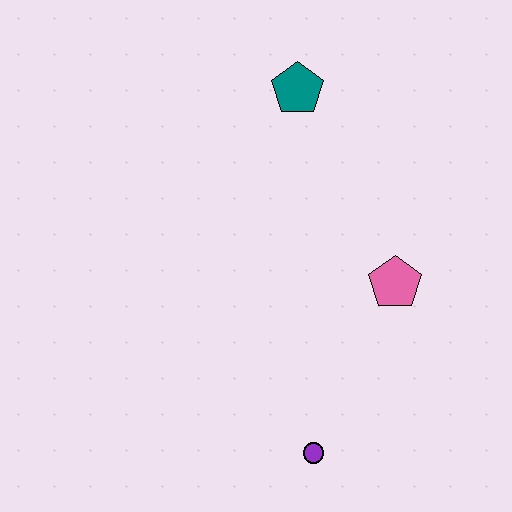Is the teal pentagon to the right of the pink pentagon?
No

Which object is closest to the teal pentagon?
The pink pentagon is closest to the teal pentagon.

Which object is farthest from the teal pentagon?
The purple circle is farthest from the teal pentagon.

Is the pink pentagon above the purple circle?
Yes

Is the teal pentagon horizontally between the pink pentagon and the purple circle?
No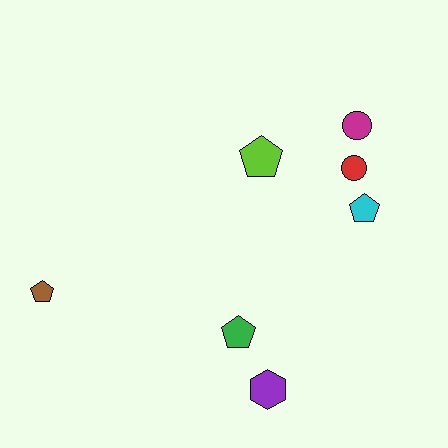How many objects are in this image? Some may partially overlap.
There are 7 objects.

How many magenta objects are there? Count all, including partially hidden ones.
There is 1 magenta object.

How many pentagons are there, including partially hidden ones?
There are 4 pentagons.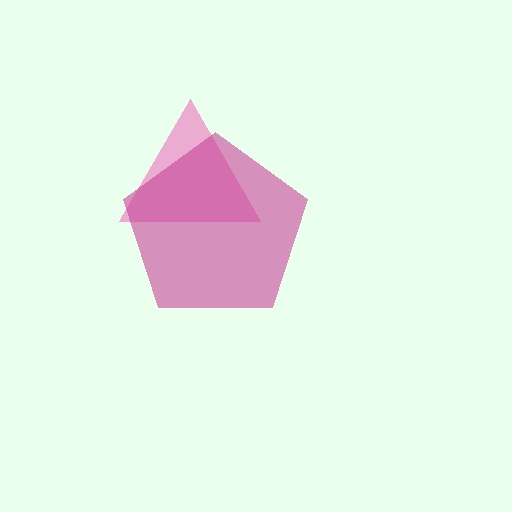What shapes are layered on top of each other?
The layered shapes are: a pink triangle, a magenta pentagon.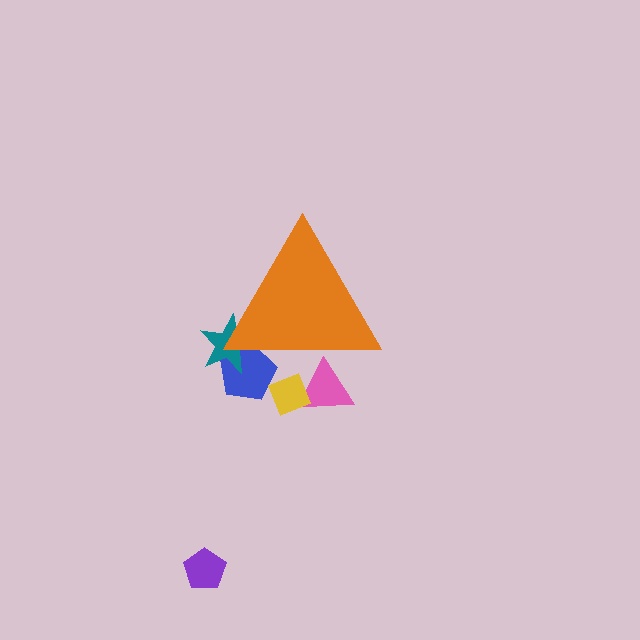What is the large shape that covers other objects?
An orange triangle.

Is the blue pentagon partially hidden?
Yes, the blue pentagon is partially hidden behind the orange triangle.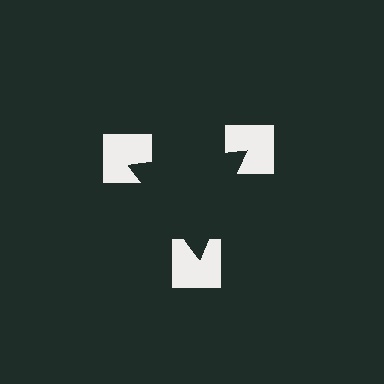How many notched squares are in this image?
There are 3 — one at each vertex of the illusory triangle.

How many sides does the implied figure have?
3 sides.